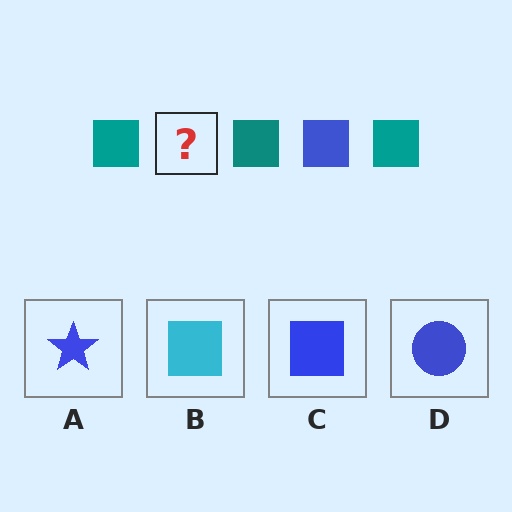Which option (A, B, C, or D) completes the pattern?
C.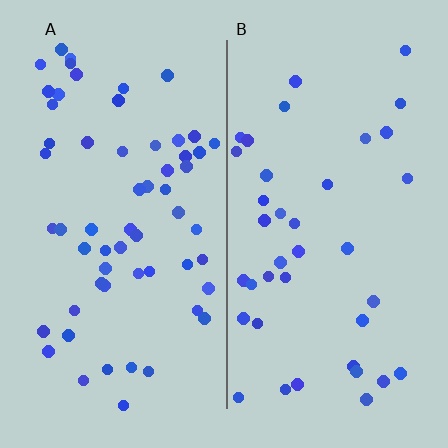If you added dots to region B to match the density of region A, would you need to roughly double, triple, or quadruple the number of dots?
Approximately double.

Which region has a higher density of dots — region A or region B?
A (the left).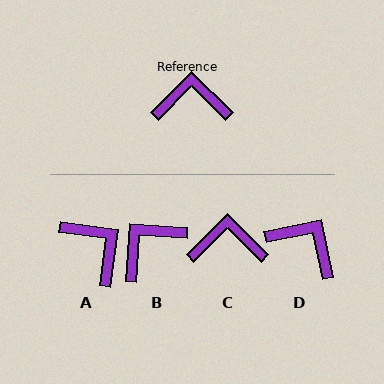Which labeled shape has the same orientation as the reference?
C.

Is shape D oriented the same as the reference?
No, it is off by about 33 degrees.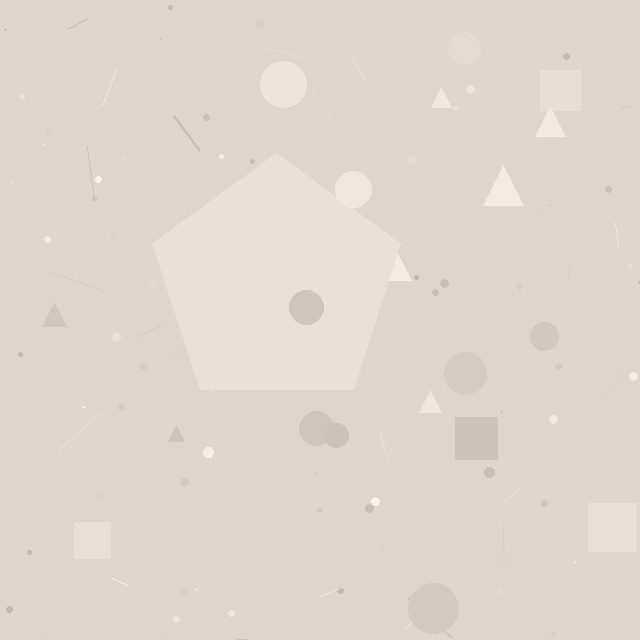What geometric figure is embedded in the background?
A pentagon is embedded in the background.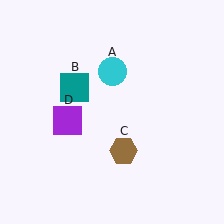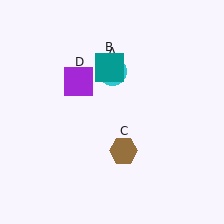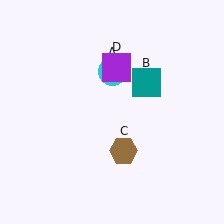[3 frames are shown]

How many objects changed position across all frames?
2 objects changed position: teal square (object B), purple square (object D).